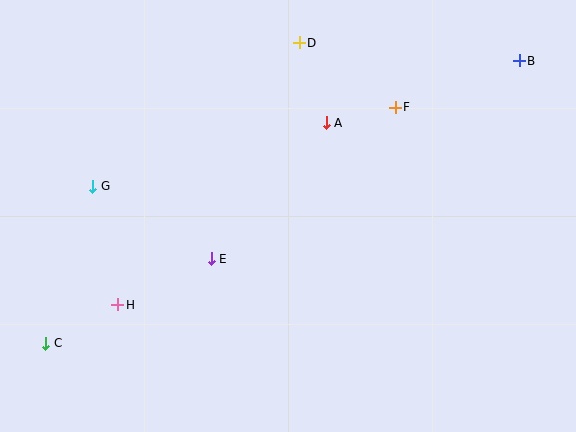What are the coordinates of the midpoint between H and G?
The midpoint between H and G is at (105, 245).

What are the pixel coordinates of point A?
Point A is at (326, 123).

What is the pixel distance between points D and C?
The distance between D and C is 393 pixels.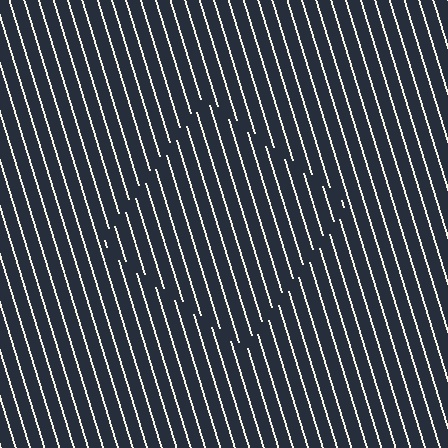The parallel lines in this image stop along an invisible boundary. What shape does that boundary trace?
An illusory square. The interior of the shape contains the same grating, shifted by half a period — the contour is defined by the phase discontinuity where line-ends from the inner and outer gratings abut.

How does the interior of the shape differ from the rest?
The interior of the shape contains the same grating, shifted by half a period — the contour is defined by the phase discontinuity where line-ends from the inner and outer gratings abut.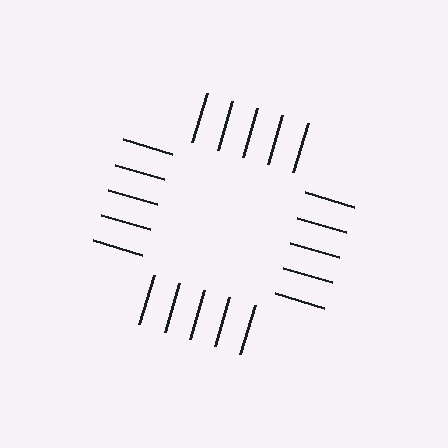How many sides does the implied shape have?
4 sides — the line-ends trace a square.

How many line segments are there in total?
20 — 5 along each of the 4 edges.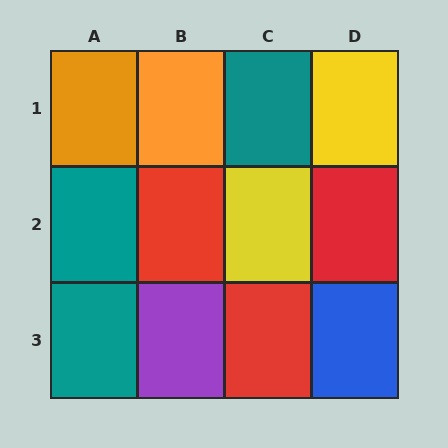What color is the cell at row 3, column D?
Blue.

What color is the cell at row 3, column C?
Red.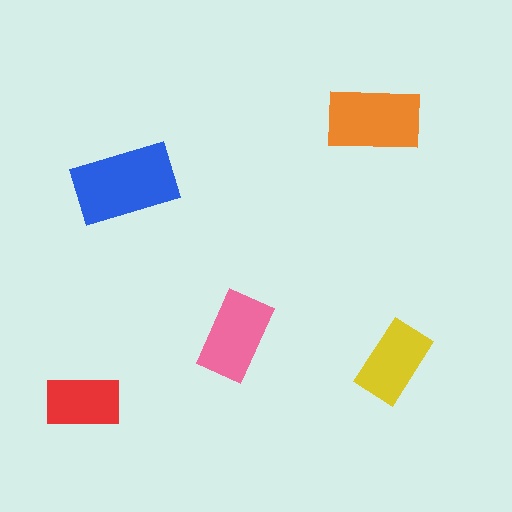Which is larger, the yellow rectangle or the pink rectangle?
The pink one.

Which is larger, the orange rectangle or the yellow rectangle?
The orange one.